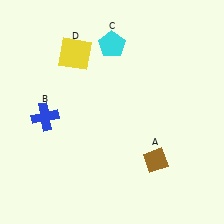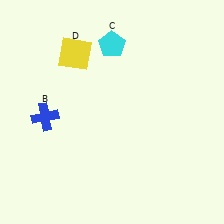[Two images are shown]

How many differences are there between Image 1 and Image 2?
There is 1 difference between the two images.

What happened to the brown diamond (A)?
The brown diamond (A) was removed in Image 2. It was in the bottom-right area of Image 1.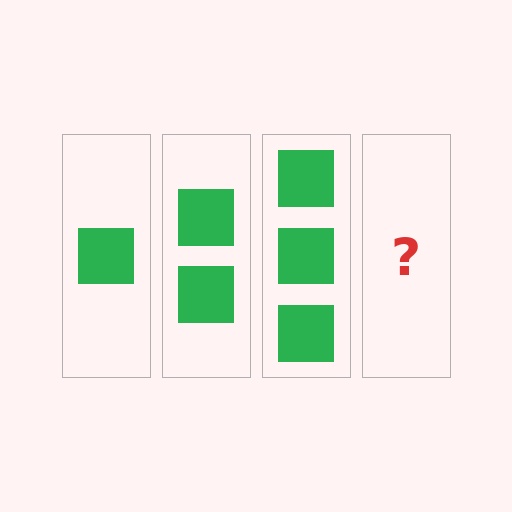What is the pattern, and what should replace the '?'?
The pattern is that each step adds one more square. The '?' should be 4 squares.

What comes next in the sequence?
The next element should be 4 squares.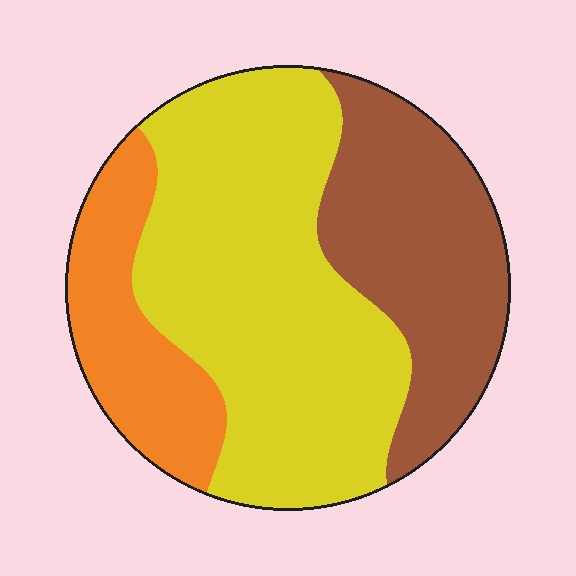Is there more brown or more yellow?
Yellow.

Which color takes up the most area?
Yellow, at roughly 50%.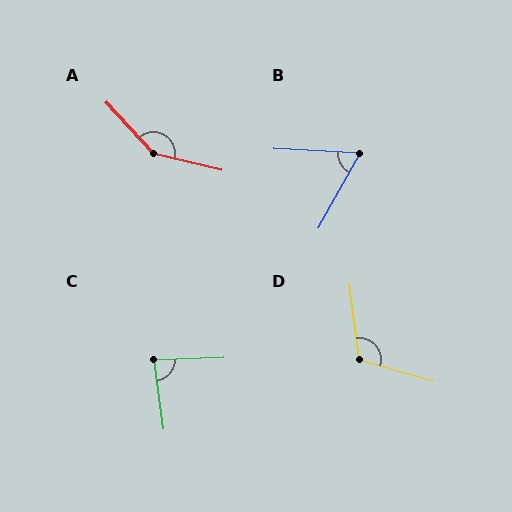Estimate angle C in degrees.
Approximately 84 degrees.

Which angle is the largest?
A, at approximately 146 degrees.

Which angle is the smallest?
B, at approximately 64 degrees.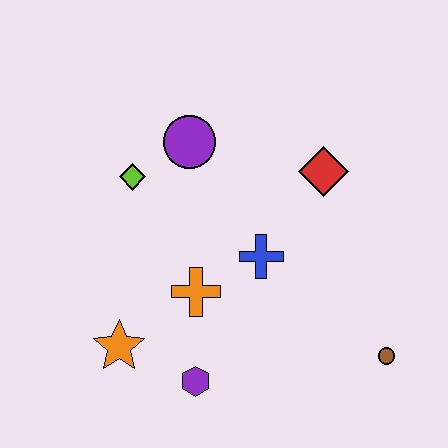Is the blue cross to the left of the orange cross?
No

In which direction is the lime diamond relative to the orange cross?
The lime diamond is above the orange cross.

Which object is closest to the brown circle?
The blue cross is closest to the brown circle.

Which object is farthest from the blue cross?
The orange star is farthest from the blue cross.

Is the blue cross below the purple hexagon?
No